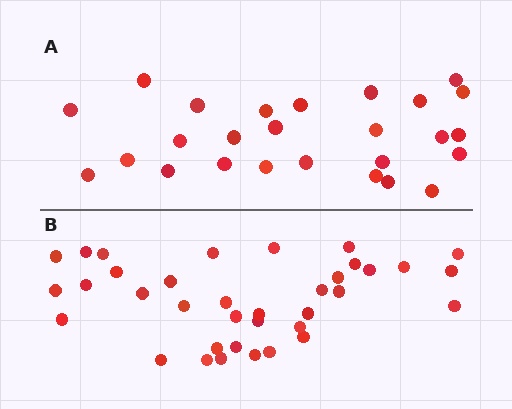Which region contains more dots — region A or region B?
Region B (the bottom region) has more dots.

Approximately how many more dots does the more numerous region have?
Region B has roughly 10 or so more dots than region A.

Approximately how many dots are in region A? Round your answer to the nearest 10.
About 30 dots. (The exact count is 26, which rounds to 30.)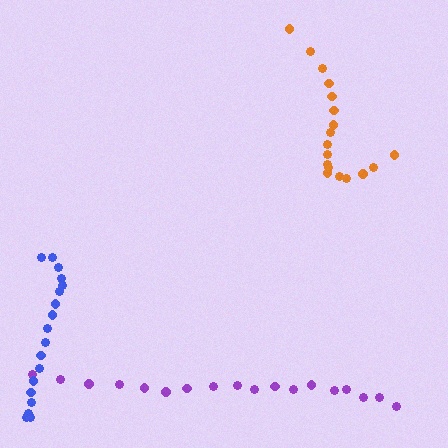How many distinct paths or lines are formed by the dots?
There are 3 distinct paths.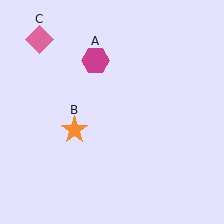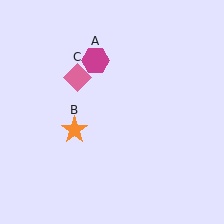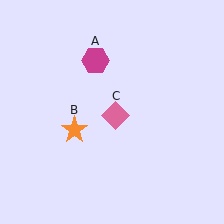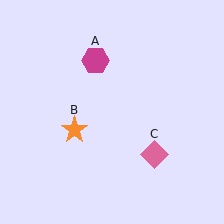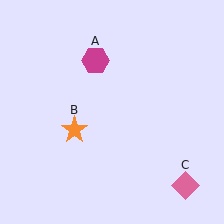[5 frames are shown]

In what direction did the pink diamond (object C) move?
The pink diamond (object C) moved down and to the right.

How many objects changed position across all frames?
1 object changed position: pink diamond (object C).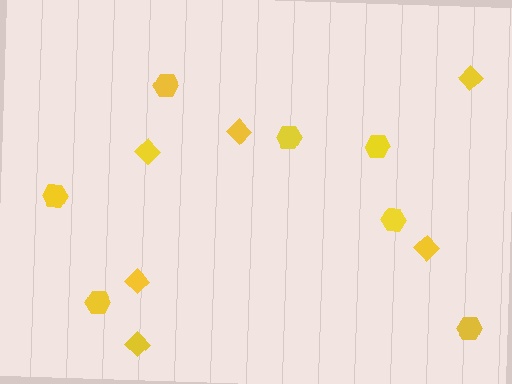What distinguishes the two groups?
There are 2 groups: one group of diamonds (6) and one group of hexagons (7).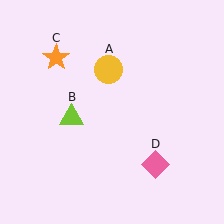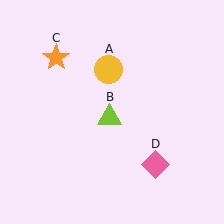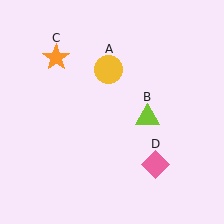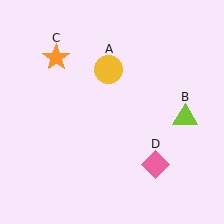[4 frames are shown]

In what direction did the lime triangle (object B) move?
The lime triangle (object B) moved right.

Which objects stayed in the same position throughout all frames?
Yellow circle (object A) and orange star (object C) and pink diamond (object D) remained stationary.